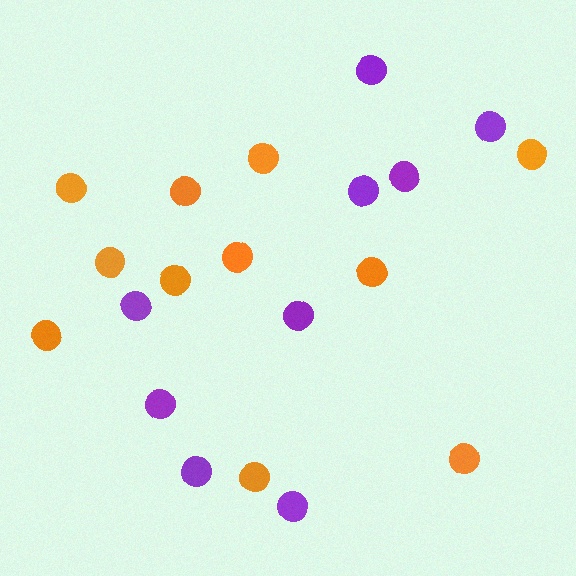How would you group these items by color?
There are 2 groups: one group of orange circles (11) and one group of purple circles (9).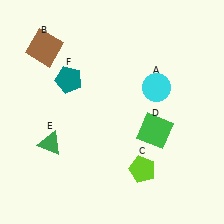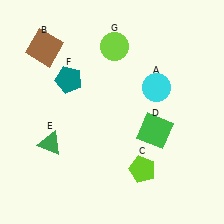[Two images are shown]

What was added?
A lime circle (G) was added in Image 2.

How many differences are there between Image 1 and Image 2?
There is 1 difference between the two images.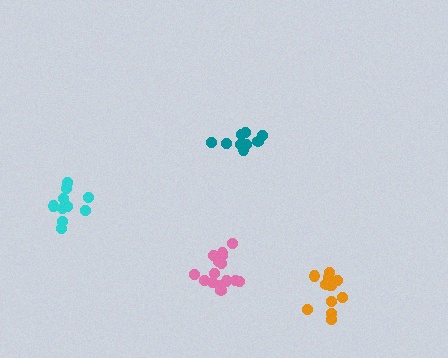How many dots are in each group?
Group 1: 15 dots, Group 2: 10 dots, Group 3: 9 dots, Group 4: 13 dots (47 total).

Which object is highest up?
The teal cluster is topmost.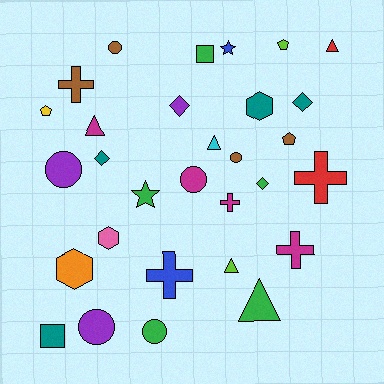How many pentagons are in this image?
There are 3 pentagons.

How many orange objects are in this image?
There is 1 orange object.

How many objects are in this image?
There are 30 objects.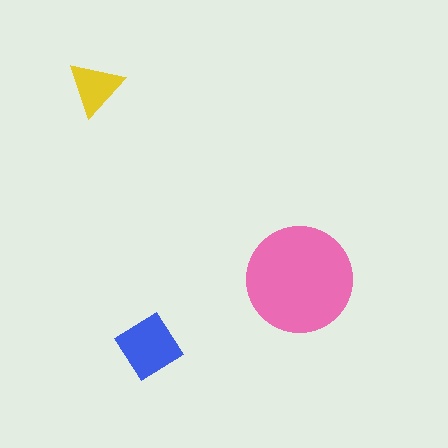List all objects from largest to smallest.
The pink circle, the blue diamond, the yellow triangle.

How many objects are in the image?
There are 3 objects in the image.